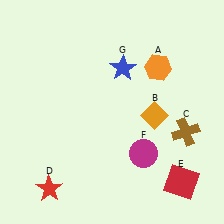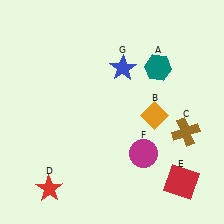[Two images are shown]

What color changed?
The hexagon (A) changed from orange in Image 1 to teal in Image 2.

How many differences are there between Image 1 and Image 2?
There is 1 difference between the two images.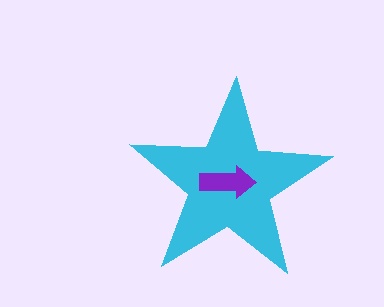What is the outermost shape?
The cyan star.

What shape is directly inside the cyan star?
The purple arrow.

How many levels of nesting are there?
2.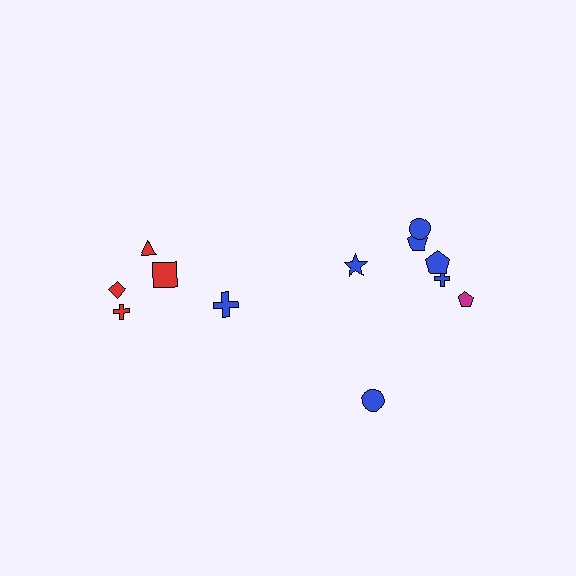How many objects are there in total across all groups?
There are 12 objects.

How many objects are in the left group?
There are 5 objects.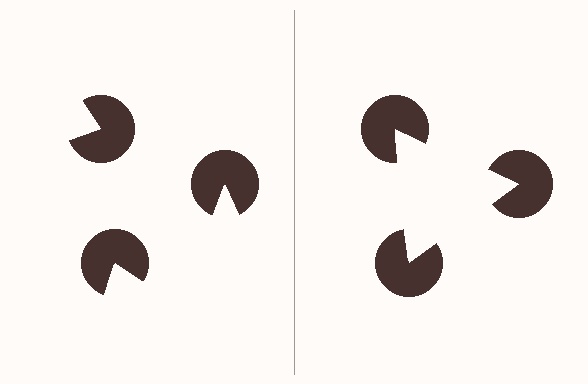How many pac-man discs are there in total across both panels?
6 — 3 on each side.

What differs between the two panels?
The pac-man discs are positioned identically on both sides; only the wedge orientations differ. On the right they align to a triangle; on the left they are misaligned.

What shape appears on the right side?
An illusory triangle.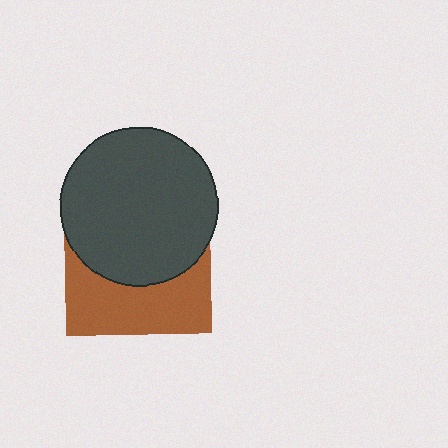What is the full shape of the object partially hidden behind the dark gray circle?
The partially hidden object is a brown square.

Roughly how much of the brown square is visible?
A small part of it is visible (roughly 43%).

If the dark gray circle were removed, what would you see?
You would see the complete brown square.